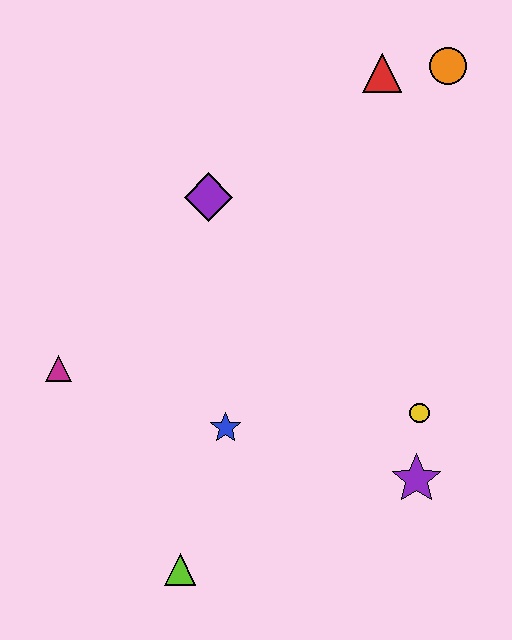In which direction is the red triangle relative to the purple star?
The red triangle is above the purple star.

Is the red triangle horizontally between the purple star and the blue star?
Yes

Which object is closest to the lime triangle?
The blue star is closest to the lime triangle.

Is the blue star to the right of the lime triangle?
Yes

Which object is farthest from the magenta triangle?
The orange circle is farthest from the magenta triangle.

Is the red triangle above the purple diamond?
Yes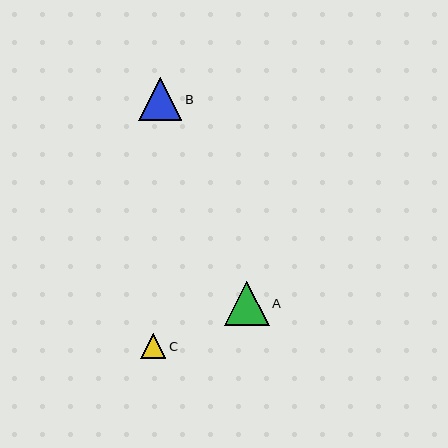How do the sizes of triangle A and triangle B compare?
Triangle A and triangle B are approximately the same size.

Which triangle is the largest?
Triangle A is the largest with a size of approximately 45 pixels.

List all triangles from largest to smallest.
From largest to smallest: A, B, C.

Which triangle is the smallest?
Triangle C is the smallest with a size of approximately 25 pixels.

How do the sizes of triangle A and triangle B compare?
Triangle A and triangle B are approximately the same size.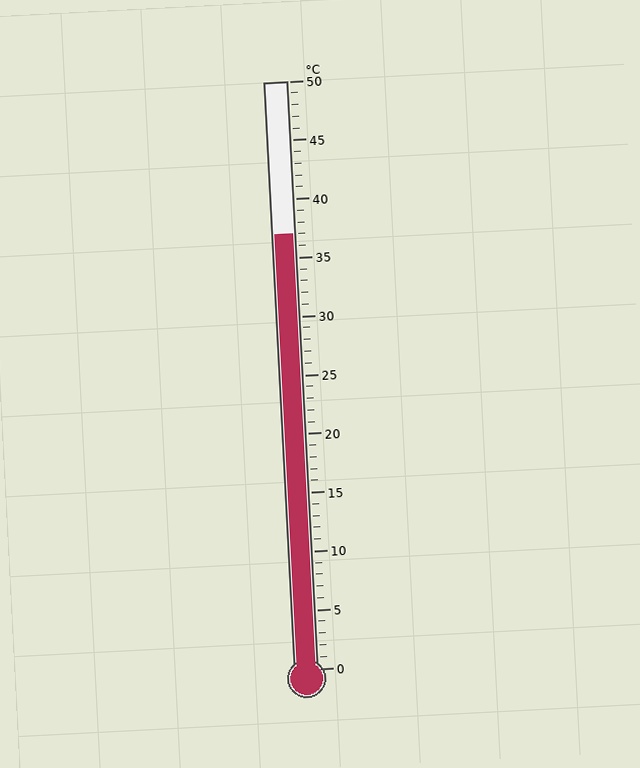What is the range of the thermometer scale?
The thermometer scale ranges from 0°C to 50°C.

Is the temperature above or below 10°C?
The temperature is above 10°C.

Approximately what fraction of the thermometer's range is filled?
The thermometer is filled to approximately 75% of its range.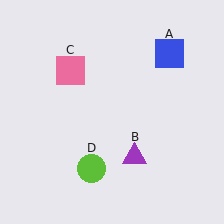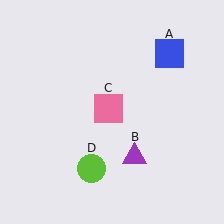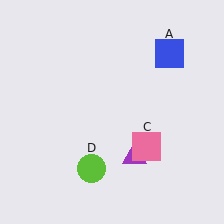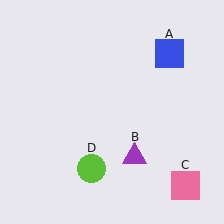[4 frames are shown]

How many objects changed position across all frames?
1 object changed position: pink square (object C).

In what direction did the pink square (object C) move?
The pink square (object C) moved down and to the right.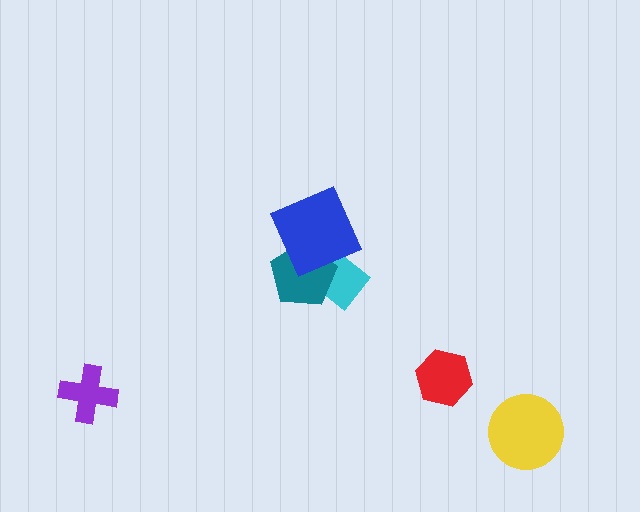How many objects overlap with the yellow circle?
0 objects overlap with the yellow circle.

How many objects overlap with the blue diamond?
2 objects overlap with the blue diamond.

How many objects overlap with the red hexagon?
0 objects overlap with the red hexagon.